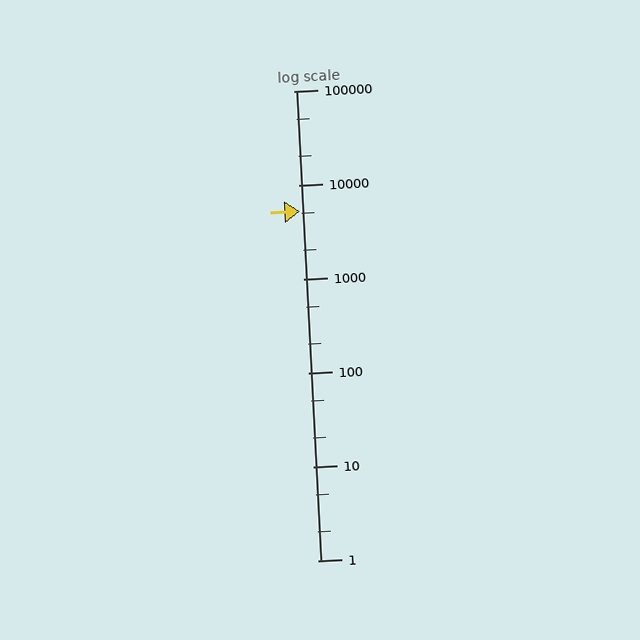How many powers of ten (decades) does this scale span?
The scale spans 5 decades, from 1 to 100000.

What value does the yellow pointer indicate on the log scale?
The pointer indicates approximately 5200.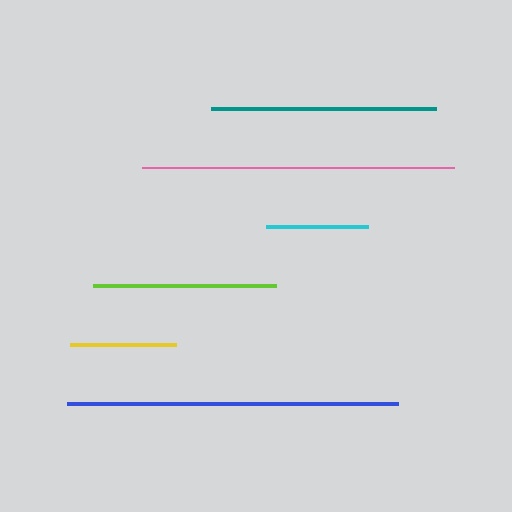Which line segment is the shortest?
The cyan line is the shortest at approximately 101 pixels.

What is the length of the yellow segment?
The yellow segment is approximately 107 pixels long.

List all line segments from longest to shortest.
From longest to shortest: blue, pink, teal, lime, yellow, cyan.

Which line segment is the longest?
The blue line is the longest at approximately 331 pixels.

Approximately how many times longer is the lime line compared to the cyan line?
The lime line is approximately 1.8 times the length of the cyan line.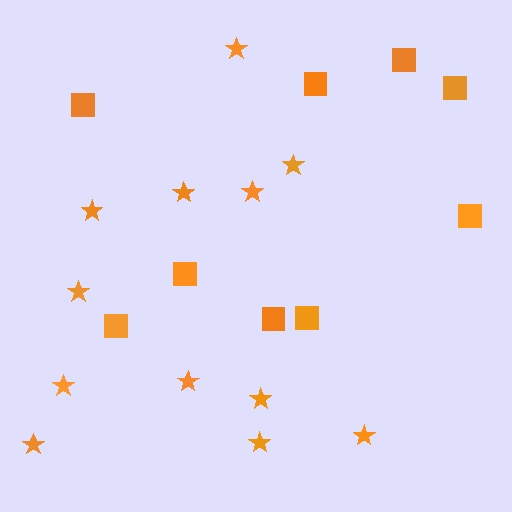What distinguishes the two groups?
There are 2 groups: one group of stars (12) and one group of squares (9).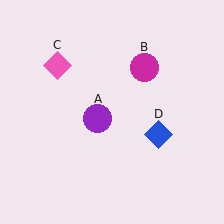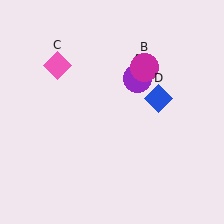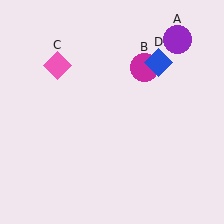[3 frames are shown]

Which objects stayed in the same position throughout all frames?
Magenta circle (object B) and pink diamond (object C) remained stationary.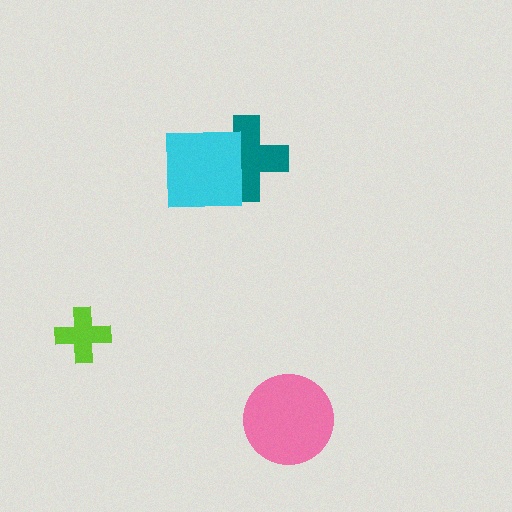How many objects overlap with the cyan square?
1 object overlaps with the cyan square.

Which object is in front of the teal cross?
The cyan square is in front of the teal cross.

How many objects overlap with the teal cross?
1 object overlaps with the teal cross.